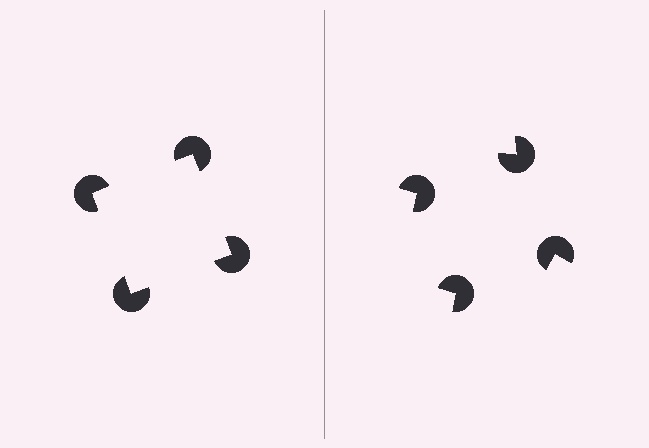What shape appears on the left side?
An illusory square.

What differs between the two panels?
The pac-man discs are positioned identically on both sides; only the wedge orientations differ. On the left they align to a square; on the right they are misaligned.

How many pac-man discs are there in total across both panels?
8 — 4 on each side.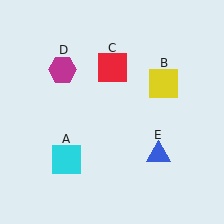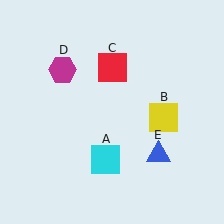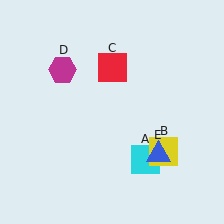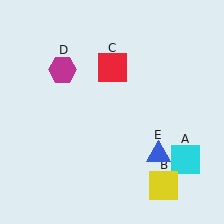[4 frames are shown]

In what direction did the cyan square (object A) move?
The cyan square (object A) moved right.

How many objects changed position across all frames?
2 objects changed position: cyan square (object A), yellow square (object B).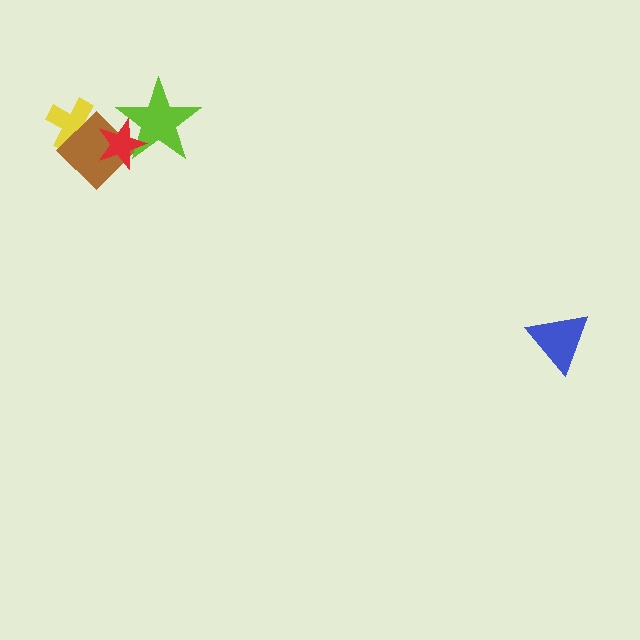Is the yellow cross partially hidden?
Yes, it is partially covered by another shape.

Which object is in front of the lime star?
The red star is in front of the lime star.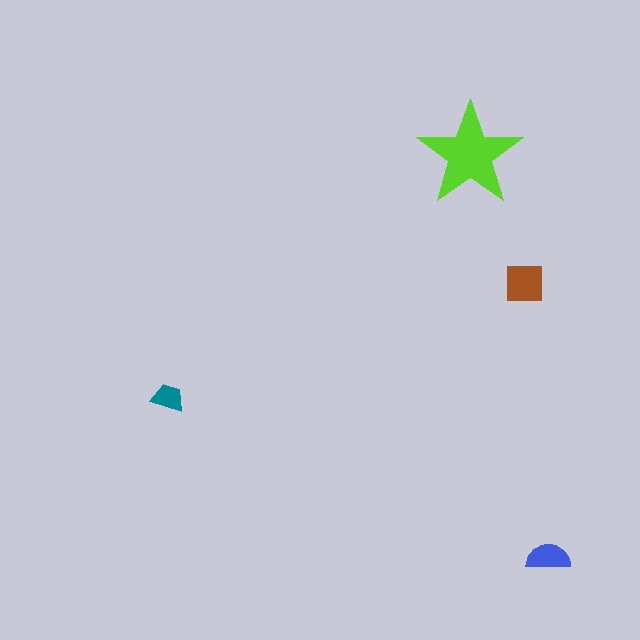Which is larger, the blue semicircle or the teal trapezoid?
The blue semicircle.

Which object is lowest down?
The blue semicircle is bottommost.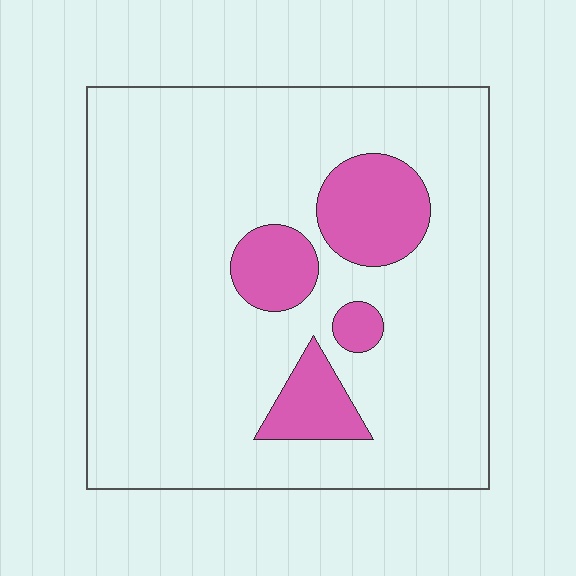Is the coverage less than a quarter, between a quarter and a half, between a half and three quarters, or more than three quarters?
Less than a quarter.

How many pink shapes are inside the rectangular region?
4.